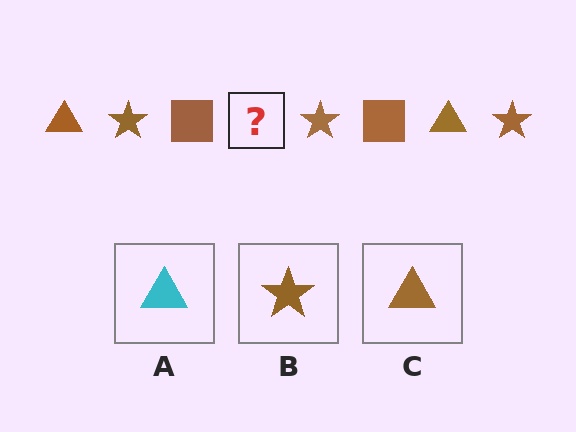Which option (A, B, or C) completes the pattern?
C.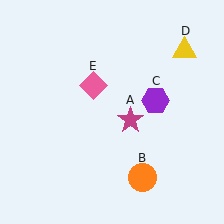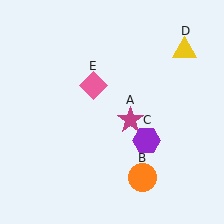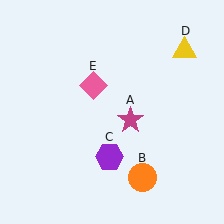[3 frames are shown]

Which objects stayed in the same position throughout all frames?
Magenta star (object A) and orange circle (object B) and yellow triangle (object D) and pink diamond (object E) remained stationary.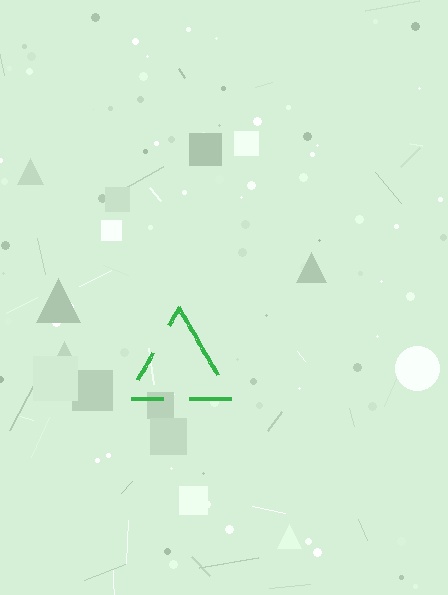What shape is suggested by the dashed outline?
The dashed outline suggests a triangle.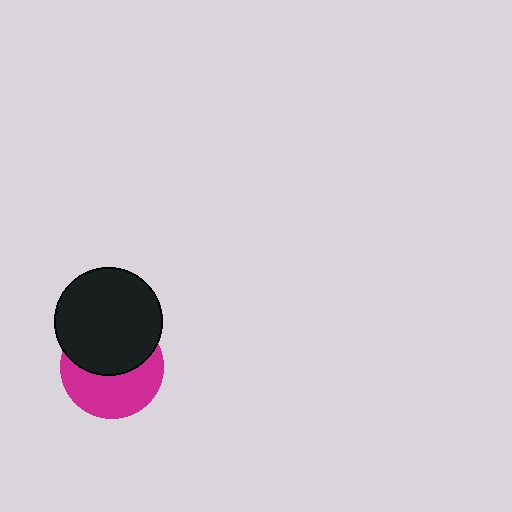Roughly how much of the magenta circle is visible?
About half of it is visible (roughly 51%).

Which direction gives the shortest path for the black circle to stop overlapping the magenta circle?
Moving up gives the shortest separation.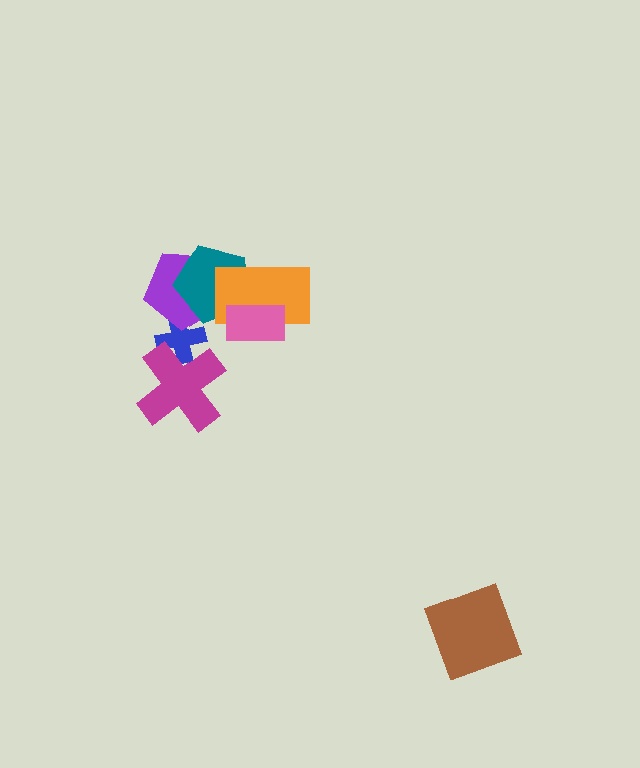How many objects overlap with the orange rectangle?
3 objects overlap with the orange rectangle.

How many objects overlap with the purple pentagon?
3 objects overlap with the purple pentagon.